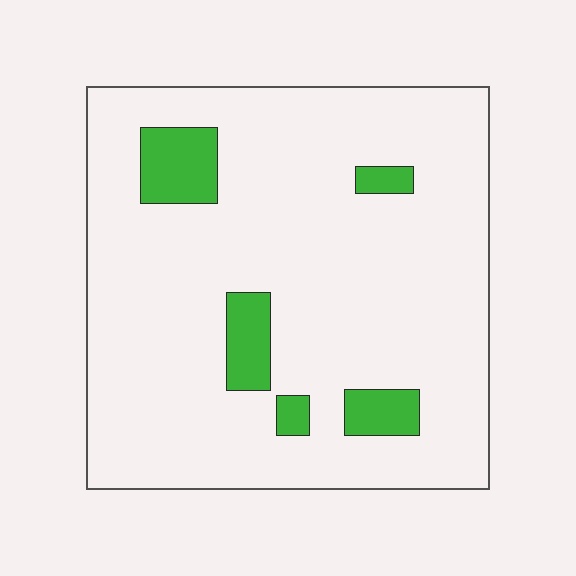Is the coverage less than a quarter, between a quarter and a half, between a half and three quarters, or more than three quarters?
Less than a quarter.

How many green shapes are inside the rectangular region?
5.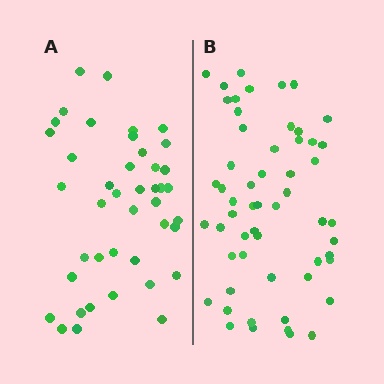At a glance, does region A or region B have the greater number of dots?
Region B (the right region) has more dots.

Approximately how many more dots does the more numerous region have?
Region B has approximately 15 more dots than region A.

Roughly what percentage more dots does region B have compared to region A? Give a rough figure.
About 35% more.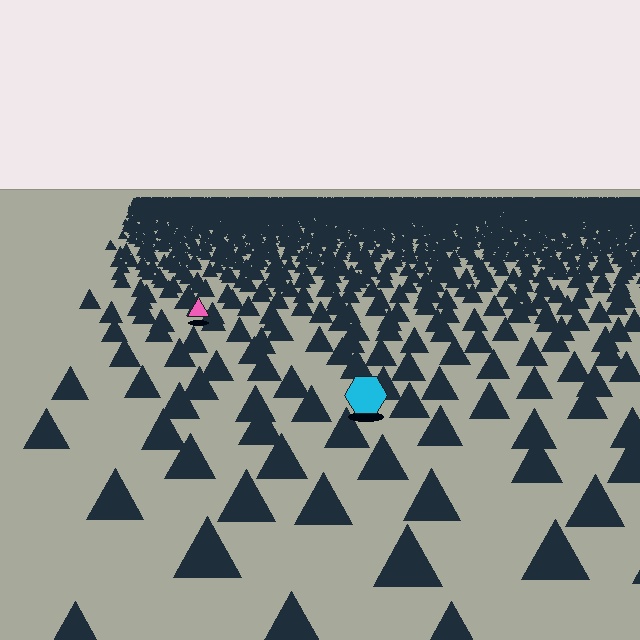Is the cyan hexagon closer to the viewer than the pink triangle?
Yes. The cyan hexagon is closer — you can tell from the texture gradient: the ground texture is coarser near it.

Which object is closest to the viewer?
The cyan hexagon is closest. The texture marks near it are larger and more spread out.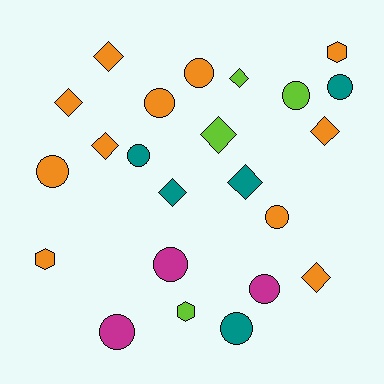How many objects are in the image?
There are 23 objects.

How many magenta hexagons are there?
There are no magenta hexagons.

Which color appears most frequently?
Orange, with 11 objects.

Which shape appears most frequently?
Circle, with 11 objects.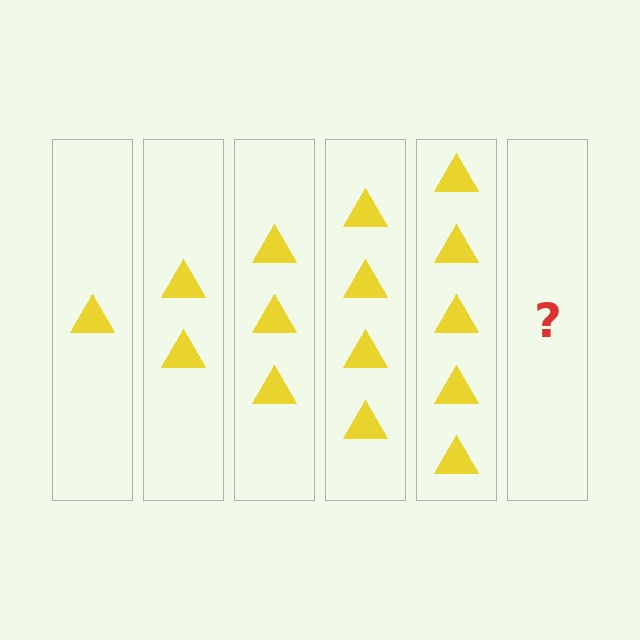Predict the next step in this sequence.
The next step is 6 triangles.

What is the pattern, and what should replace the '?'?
The pattern is that each step adds one more triangle. The '?' should be 6 triangles.